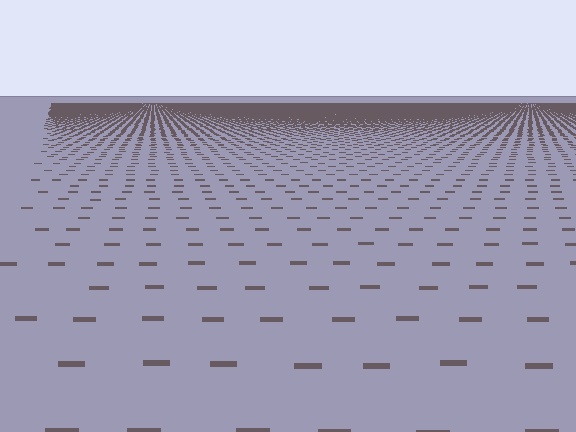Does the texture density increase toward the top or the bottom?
Density increases toward the top.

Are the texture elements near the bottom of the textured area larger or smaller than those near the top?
Larger. Near the bottom, elements are closer to the viewer and appear at a bigger on-screen size.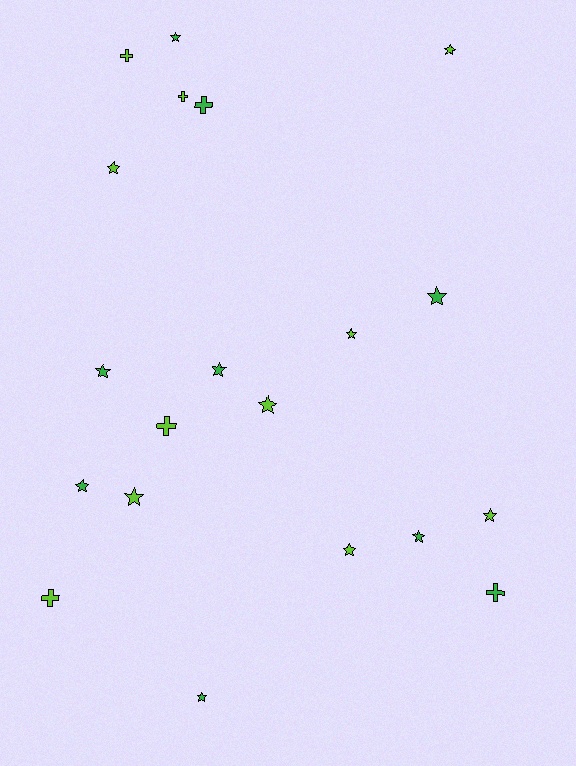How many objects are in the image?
There are 20 objects.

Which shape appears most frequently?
Star, with 14 objects.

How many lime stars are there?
There are 7 lime stars.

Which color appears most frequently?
Lime, with 11 objects.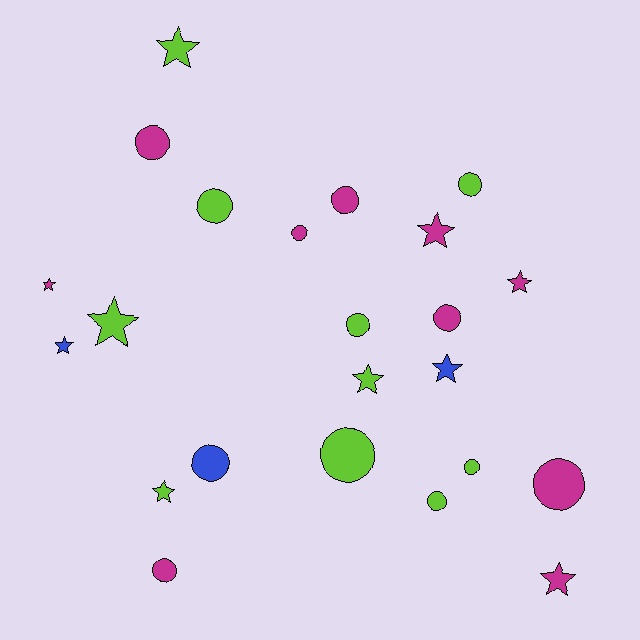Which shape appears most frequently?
Circle, with 13 objects.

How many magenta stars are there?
There are 4 magenta stars.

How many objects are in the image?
There are 23 objects.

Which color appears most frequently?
Lime, with 10 objects.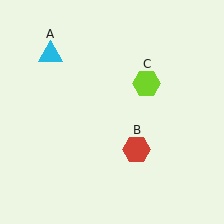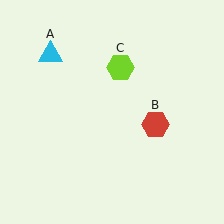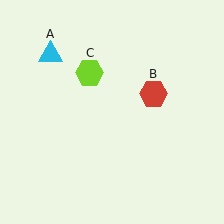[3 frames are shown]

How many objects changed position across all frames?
2 objects changed position: red hexagon (object B), lime hexagon (object C).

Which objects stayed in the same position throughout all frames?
Cyan triangle (object A) remained stationary.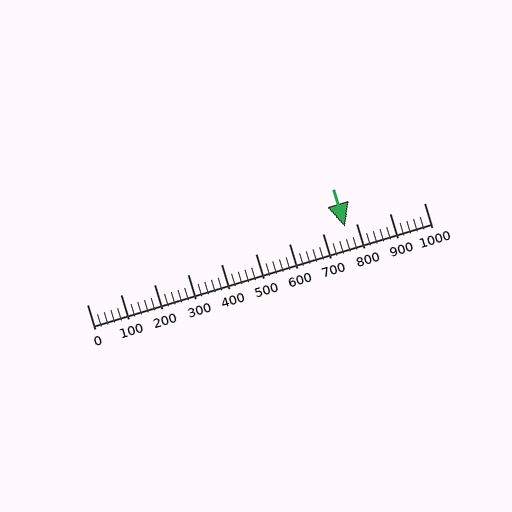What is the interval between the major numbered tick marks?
The major tick marks are spaced 100 units apart.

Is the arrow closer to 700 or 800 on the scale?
The arrow is closer to 800.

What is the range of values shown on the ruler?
The ruler shows values from 0 to 1000.